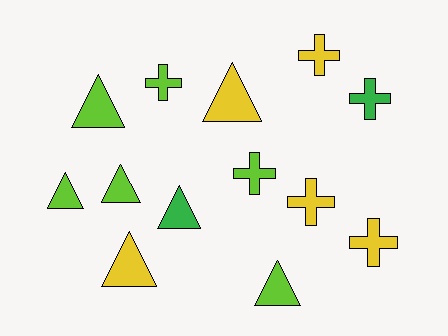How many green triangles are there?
There is 1 green triangle.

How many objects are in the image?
There are 13 objects.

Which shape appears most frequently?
Triangle, with 7 objects.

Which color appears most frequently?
Lime, with 6 objects.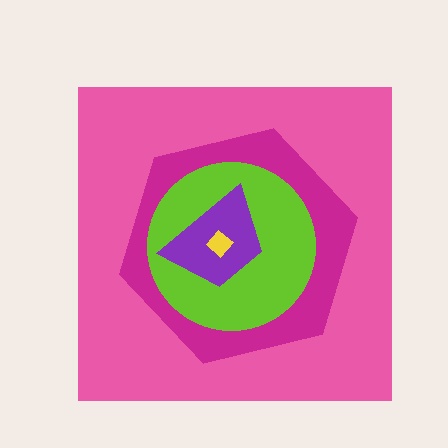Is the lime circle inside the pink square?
Yes.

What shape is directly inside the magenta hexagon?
The lime circle.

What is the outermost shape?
The pink square.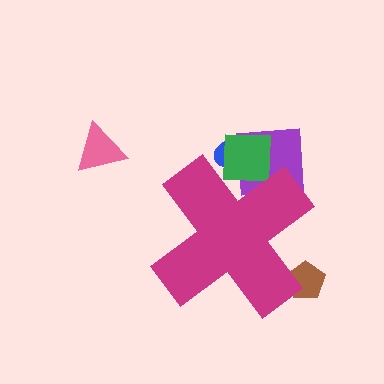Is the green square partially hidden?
Yes, the green square is partially hidden behind the magenta cross.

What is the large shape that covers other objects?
A magenta cross.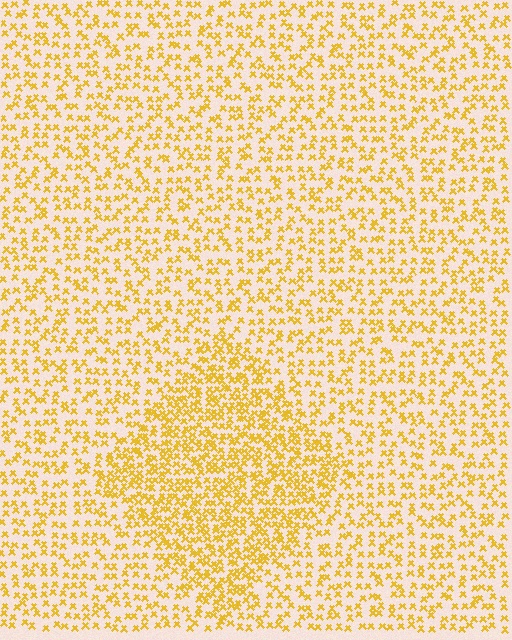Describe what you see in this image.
The image contains small yellow elements arranged at two different densities. A diamond-shaped region is visible where the elements are more densely packed than the surrounding area.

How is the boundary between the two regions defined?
The boundary is defined by a change in element density (approximately 1.8x ratio). All elements are the same color, size, and shape.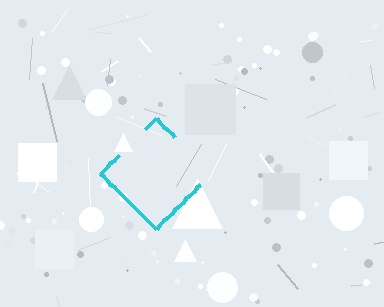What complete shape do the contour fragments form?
The contour fragments form a diamond.